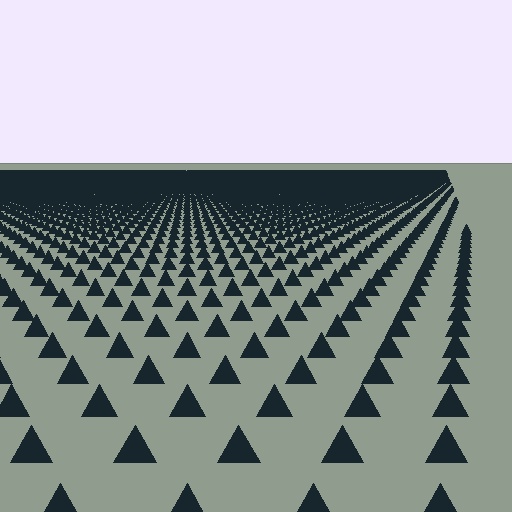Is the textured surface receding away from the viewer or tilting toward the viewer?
The surface is receding away from the viewer. Texture elements get smaller and denser toward the top.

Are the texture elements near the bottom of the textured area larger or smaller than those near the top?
Larger. Near the bottom, elements are closer to the viewer and appear at a bigger on-screen size.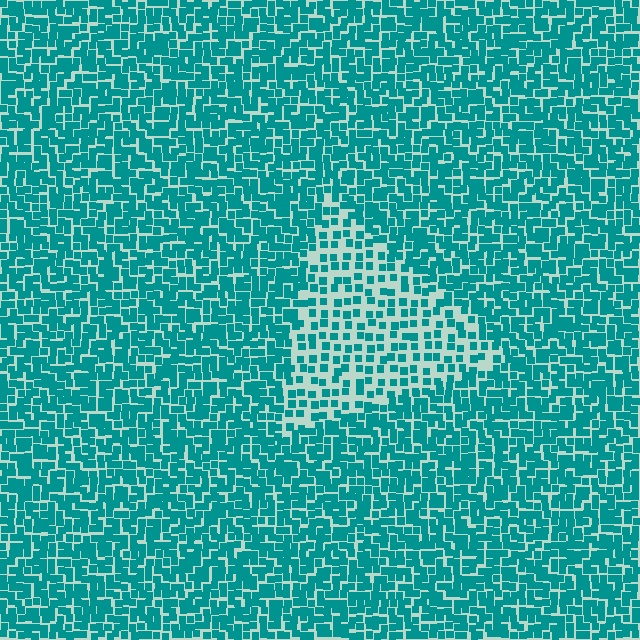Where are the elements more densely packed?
The elements are more densely packed outside the triangle boundary.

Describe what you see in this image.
The image contains small teal elements arranged at two different densities. A triangle-shaped region is visible where the elements are less densely packed than the surrounding area.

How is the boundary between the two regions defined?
The boundary is defined by a change in element density (approximately 2.0x ratio). All elements are the same color, size, and shape.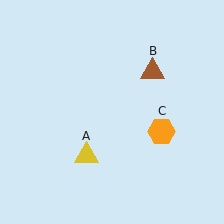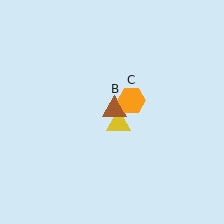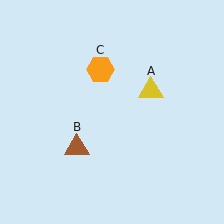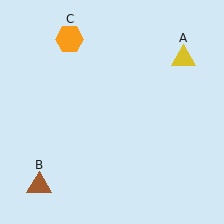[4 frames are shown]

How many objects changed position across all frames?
3 objects changed position: yellow triangle (object A), brown triangle (object B), orange hexagon (object C).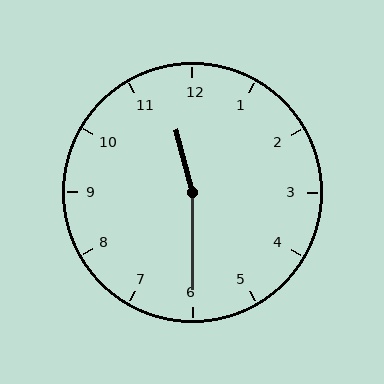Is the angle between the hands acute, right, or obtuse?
It is obtuse.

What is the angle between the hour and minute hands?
Approximately 165 degrees.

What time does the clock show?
11:30.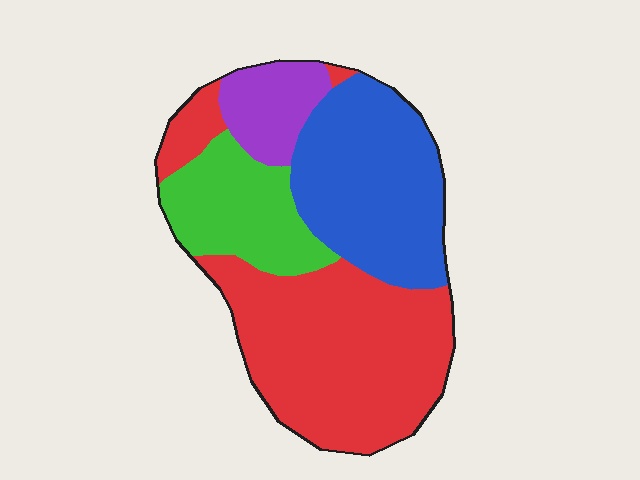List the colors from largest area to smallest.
From largest to smallest: red, blue, green, purple.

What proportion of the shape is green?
Green covers 17% of the shape.